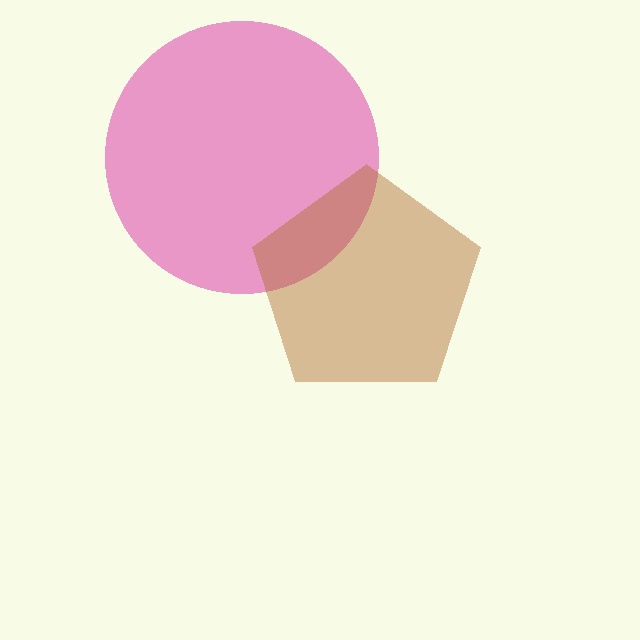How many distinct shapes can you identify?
There are 2 distinct shapes: a magenta circle, a brown pentagon.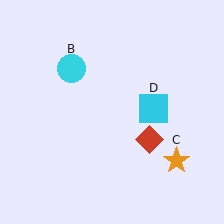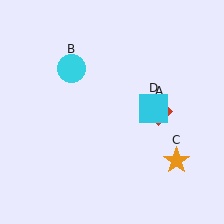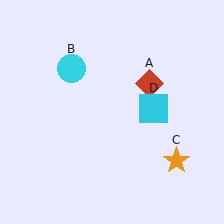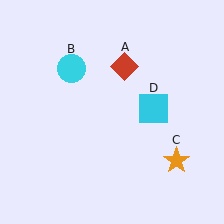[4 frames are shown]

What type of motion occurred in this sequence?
The red diamond (object A) rotated counterclockwise around the center of the scene.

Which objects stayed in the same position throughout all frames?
Cyan circle (object B) and orange star (object C) and cyan square (object D) remained stationary.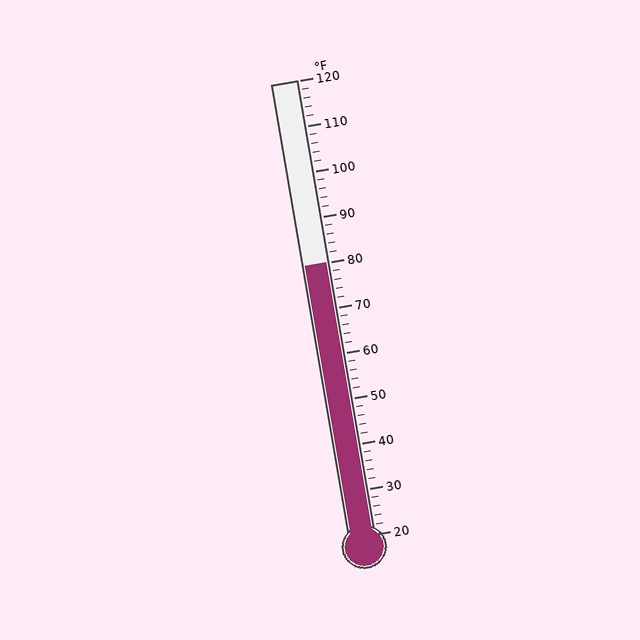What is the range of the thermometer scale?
The thermometer scale ranges from 20°F to 120°F.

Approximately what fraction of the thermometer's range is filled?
The thermometer is filled to approximately 60% of its range.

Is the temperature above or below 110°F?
The temperature is below 110°F.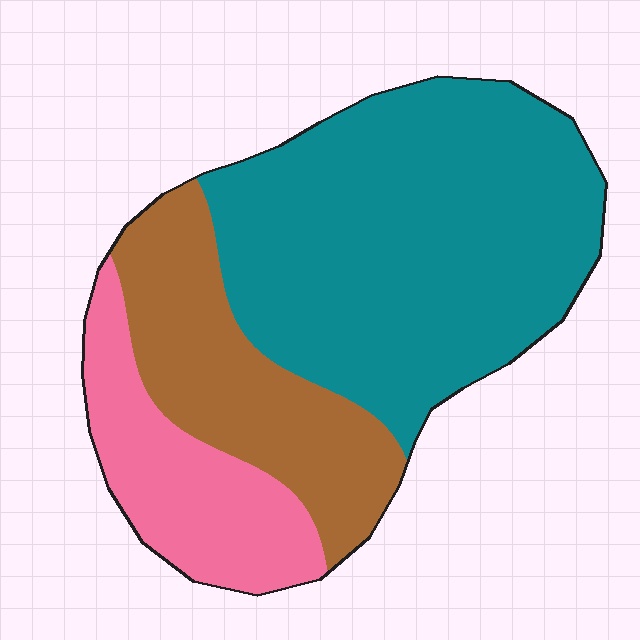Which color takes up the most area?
Teal, at roughly 55%.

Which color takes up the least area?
Pink, at roughly 20%.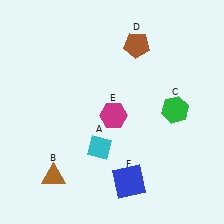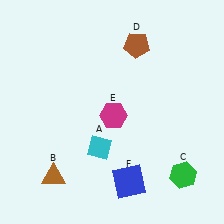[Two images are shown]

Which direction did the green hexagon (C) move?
The green hexagon (C) moved down.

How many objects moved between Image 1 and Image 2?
1 object moved between the two images.